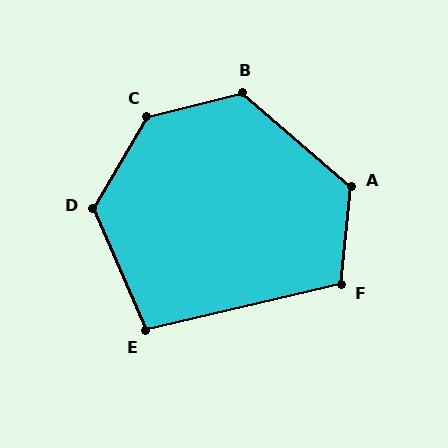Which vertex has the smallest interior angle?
E, at approximately 100 degrees.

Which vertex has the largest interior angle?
C, at approximately 134 degrees.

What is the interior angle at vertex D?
Approximately 126 degrees (obtuse).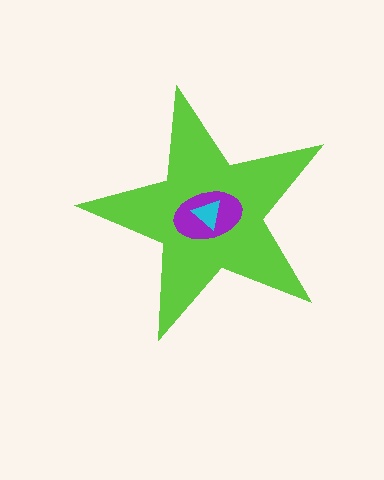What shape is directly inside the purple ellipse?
The cyan triangle.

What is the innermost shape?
The cyan triangle.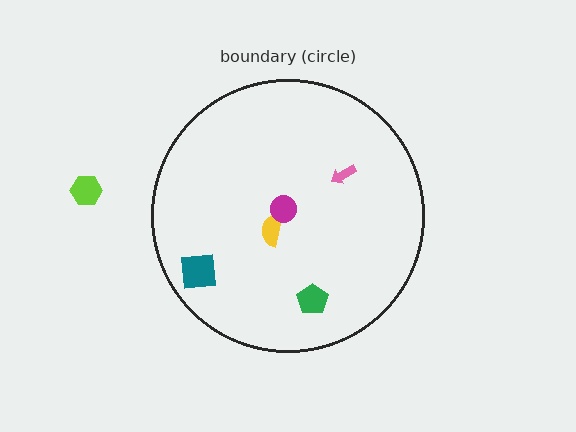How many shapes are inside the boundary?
5 inside, 1 outside.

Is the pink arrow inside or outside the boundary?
Inside.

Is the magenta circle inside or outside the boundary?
Inside.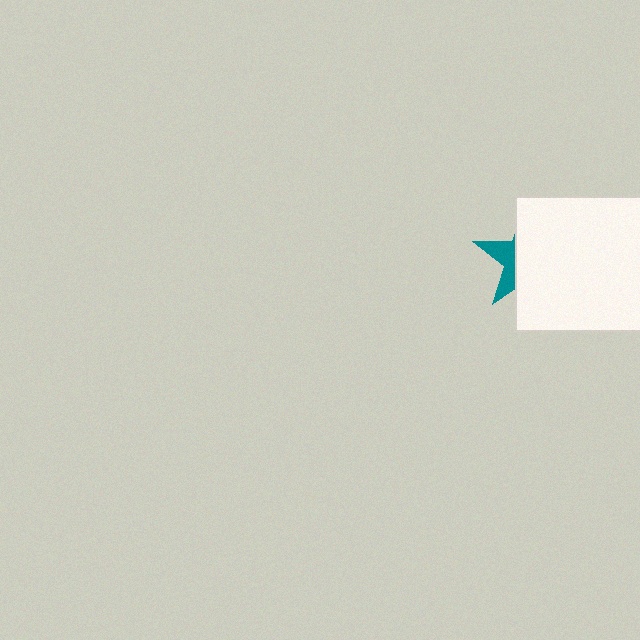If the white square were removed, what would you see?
You would see the complete teal star.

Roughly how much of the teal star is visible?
A small part of it is visible (roughly 32%).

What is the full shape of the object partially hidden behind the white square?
The partially hidden object is a teal star.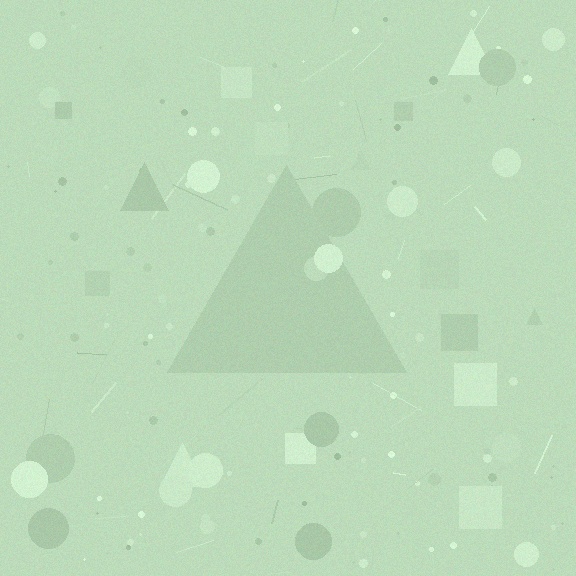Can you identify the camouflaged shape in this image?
The camouflaged shape is a triangle.